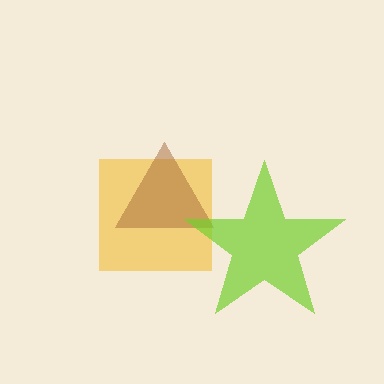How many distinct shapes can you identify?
There are 3 distinct shapes: a yellow square, a brown triangle, a lime star.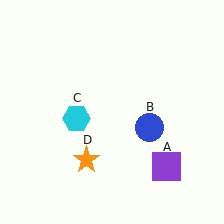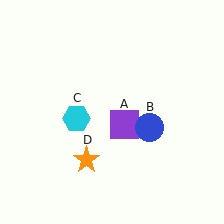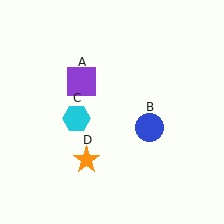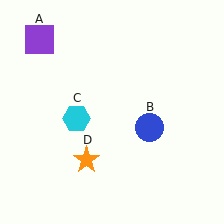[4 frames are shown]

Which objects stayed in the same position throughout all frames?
Blue circle (object B) and cyan hexagon (object C) and orange star (object D) remained stationary.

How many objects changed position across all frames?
1 object changed position: purple square (object A).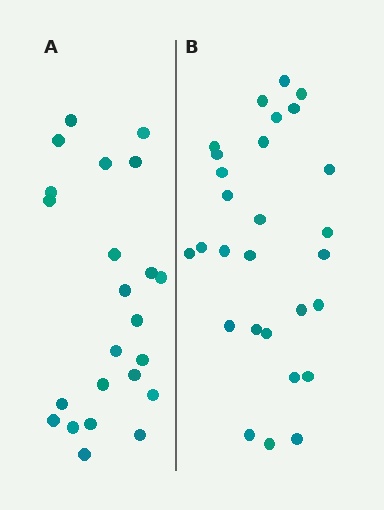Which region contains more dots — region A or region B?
Region B (the right region) has more dots.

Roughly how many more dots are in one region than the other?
Region B has about 5 more dots than region A.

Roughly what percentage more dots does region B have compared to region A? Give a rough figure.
About 20% more.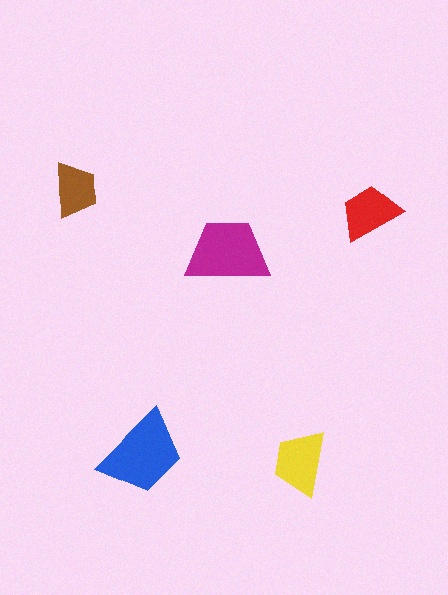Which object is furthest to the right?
The red trapezoid is rightmost.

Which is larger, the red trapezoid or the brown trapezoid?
The red one.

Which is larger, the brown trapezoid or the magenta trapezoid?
The magenta one.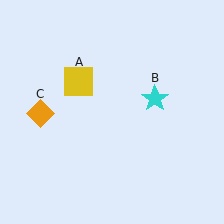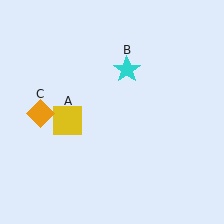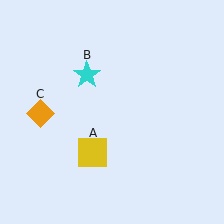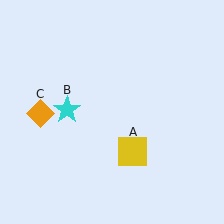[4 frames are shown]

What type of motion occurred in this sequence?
The yellow square (object A), cyan star (object B) rotated counterclockwise around the center of the scene.